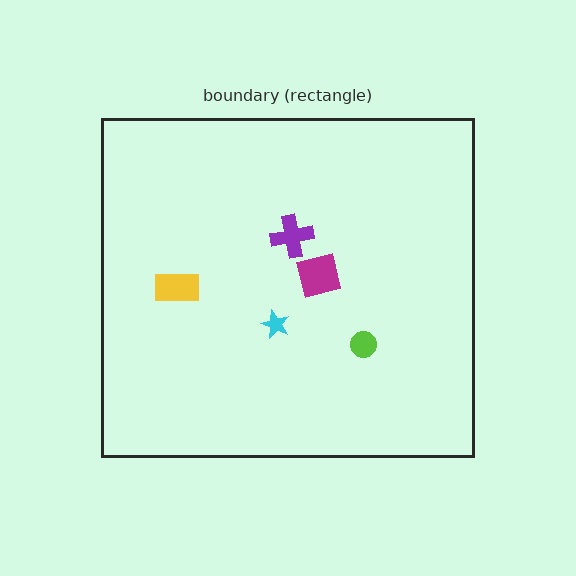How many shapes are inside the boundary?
5 inside, 0 outside.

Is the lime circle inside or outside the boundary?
Inside.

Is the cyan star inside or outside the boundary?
Inside.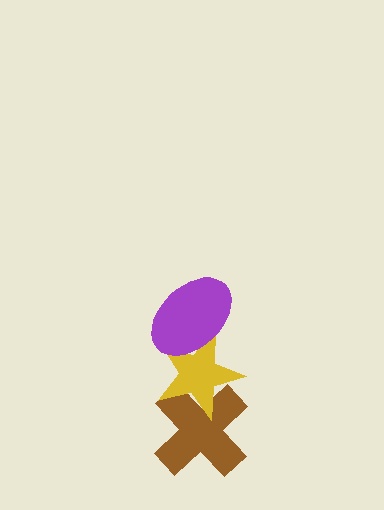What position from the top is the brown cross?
The brown cross is 3rd from the top.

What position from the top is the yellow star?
The yellow star is 2nd from the top.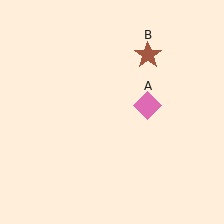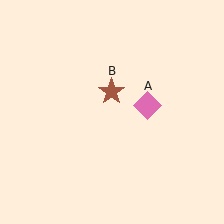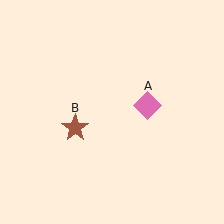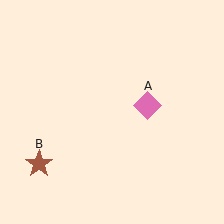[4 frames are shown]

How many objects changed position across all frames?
1 object changed position: brown star (object B).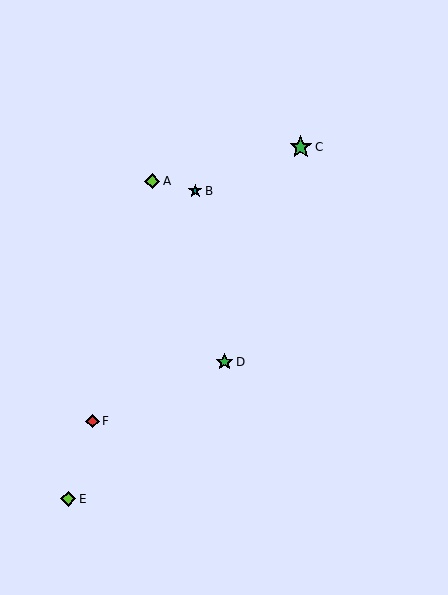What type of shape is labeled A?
Shape A is a lime diamond.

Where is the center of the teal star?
The center of the teal star is at (195, 191).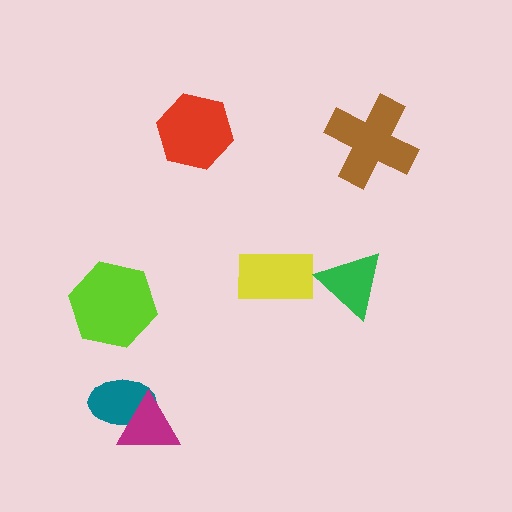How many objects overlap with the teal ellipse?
1 object overlaps with the teal ellipse.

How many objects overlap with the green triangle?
0 objects overlap with the green triangle.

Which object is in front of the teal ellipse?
The magenta triangle is in front of the teal ellipse.